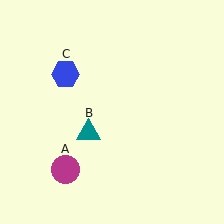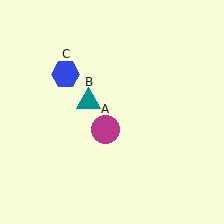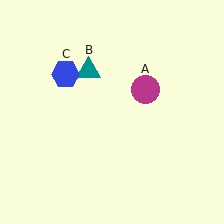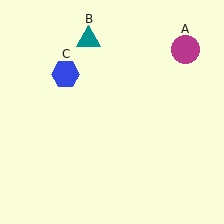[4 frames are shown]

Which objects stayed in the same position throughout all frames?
Blue hexagon (object C) remained stationary.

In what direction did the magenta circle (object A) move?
The magenta circle (object A) moved up and to the right.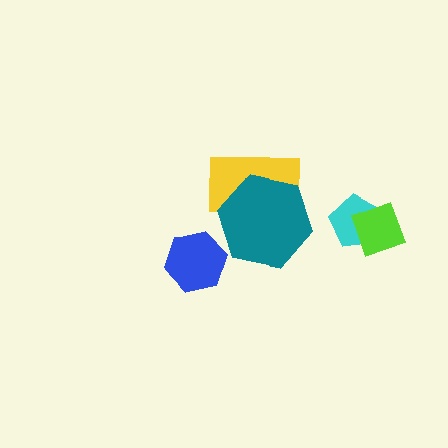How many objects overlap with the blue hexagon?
0 objects overlap with the blue hexagon.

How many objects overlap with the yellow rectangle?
1 object overlaps with the yellow rectangle.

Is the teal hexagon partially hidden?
No, no other shape covers it.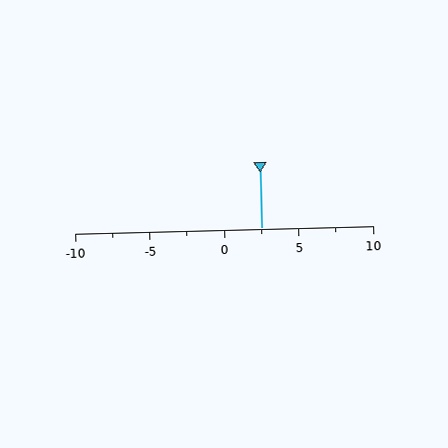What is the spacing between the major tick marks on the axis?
The major ticks are spaced 5 apart.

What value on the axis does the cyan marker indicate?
The marker indicates approximately 2.5.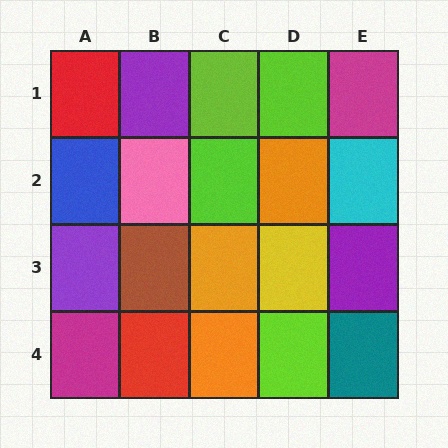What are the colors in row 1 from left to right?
Red, purple, lime, lime, magenta.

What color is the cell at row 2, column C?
Lime.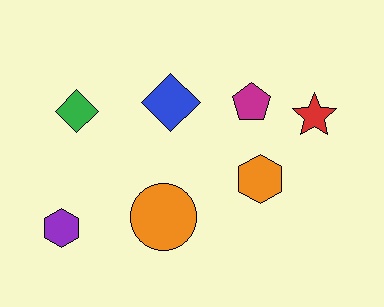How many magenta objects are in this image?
There is 1 magenta object.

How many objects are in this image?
There are 7 objects.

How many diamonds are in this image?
There are 2 diamonds.